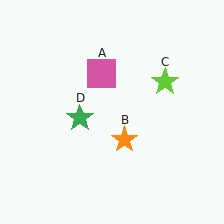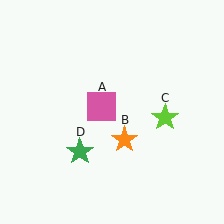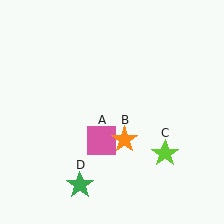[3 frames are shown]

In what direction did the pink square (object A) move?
The pink square (object A) moved down.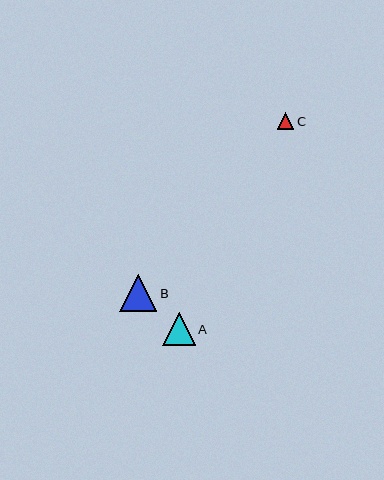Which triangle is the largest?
Triangle B is the largest with a size of approximately 37 pixels.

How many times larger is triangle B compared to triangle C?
Triangle B is approximately 2.3 times the size of triangle C.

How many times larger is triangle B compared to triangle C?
Triangle B is approximately 2.3 times the size of triangle C.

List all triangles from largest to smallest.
From largest to smallest: B, A, C.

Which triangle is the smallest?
Triangle C is the smallest with a size of approximately 16 pixels.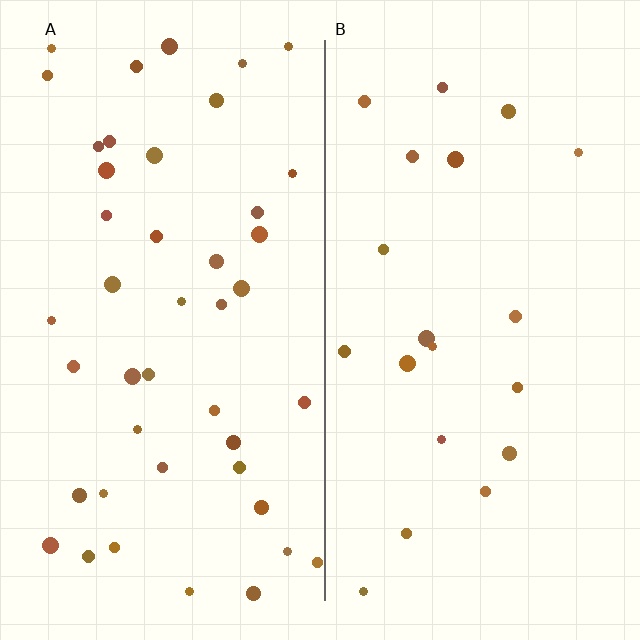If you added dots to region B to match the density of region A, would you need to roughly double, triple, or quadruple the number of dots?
Approximately double.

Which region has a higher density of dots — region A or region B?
A (the left).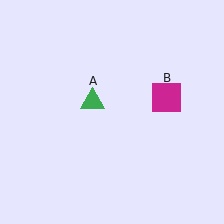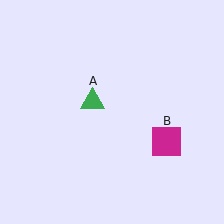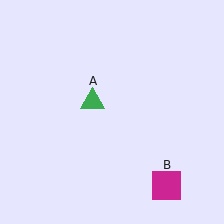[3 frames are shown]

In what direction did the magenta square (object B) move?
The magenta square (object B) moved down.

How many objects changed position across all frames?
1 object changed position: magenta square (object B).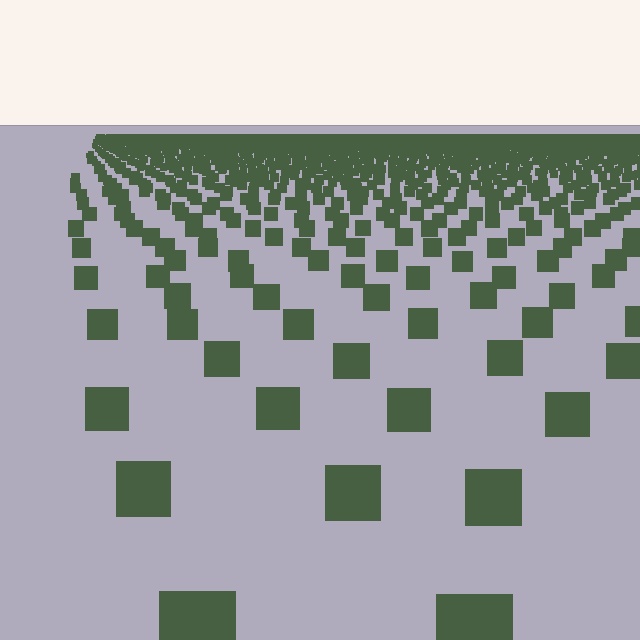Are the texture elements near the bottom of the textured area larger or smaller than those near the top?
Larger. Near the bottom, elements are closer to the viewer and appear at a bigger on-screen size.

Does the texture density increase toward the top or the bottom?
Density increases toward the top.